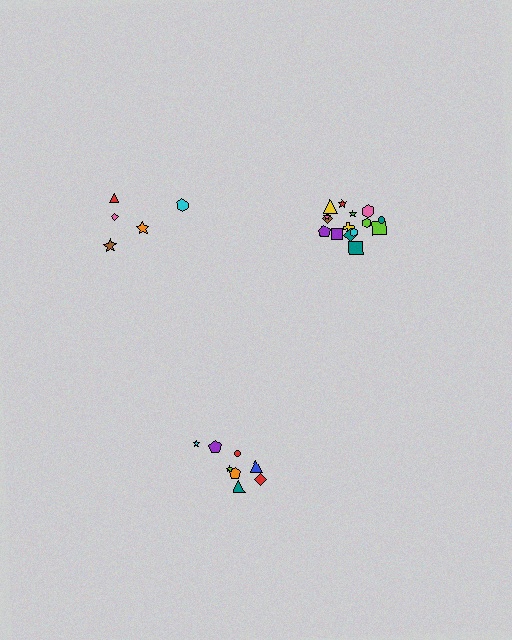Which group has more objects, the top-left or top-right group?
The top-right group.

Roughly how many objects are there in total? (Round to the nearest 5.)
Roughly 30 objects in total.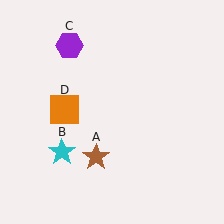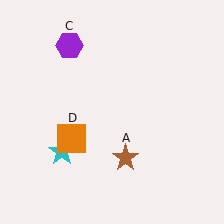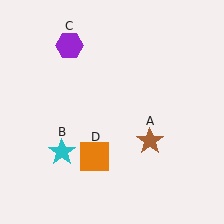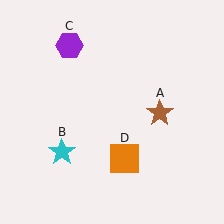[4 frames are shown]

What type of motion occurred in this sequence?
The brown star (object A), orange square (object D) rotated counterclockwise around the center of the scene.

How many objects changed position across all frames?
2 objects changed position: brown star (object A), orange square (object D).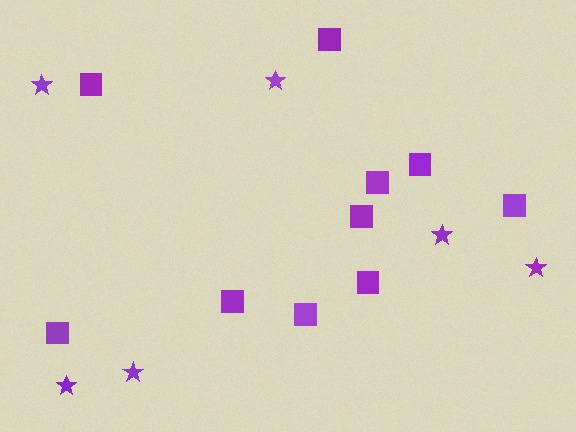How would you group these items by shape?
There are 2 groups: one group of squares (10) and one group of stars (6).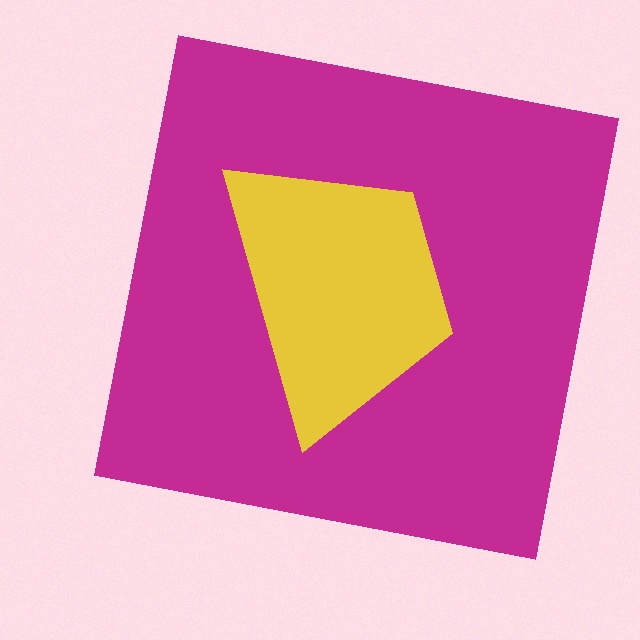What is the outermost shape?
The magenta square.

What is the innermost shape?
The yellow trapezoid.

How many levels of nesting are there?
2.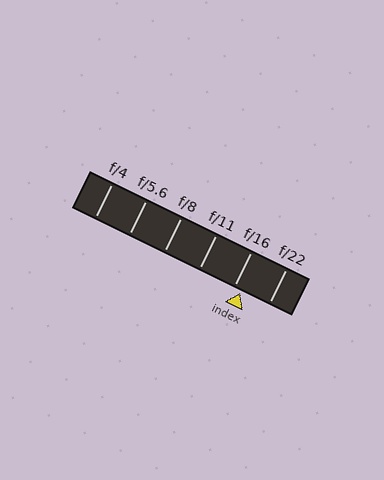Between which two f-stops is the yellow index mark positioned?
The index mark is between f/16 and f/22.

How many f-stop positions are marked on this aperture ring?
There are 6 f-stop positions marked.